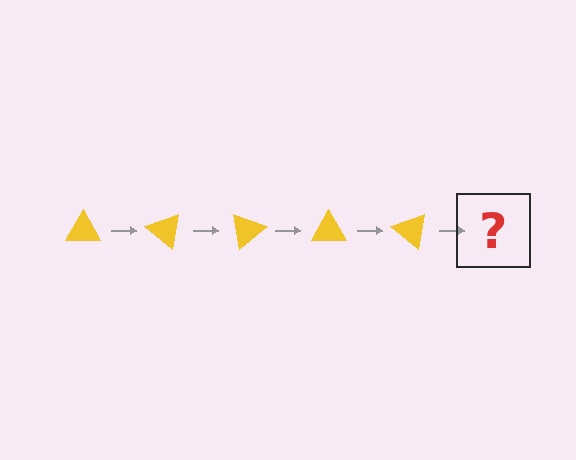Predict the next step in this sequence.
The next step is a yellow triangle rotated 200 degrees.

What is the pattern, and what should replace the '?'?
The pattern is that the triangle rotates 40 degrees each step. The '?' should be a yellow triangle rotated 200 degrees.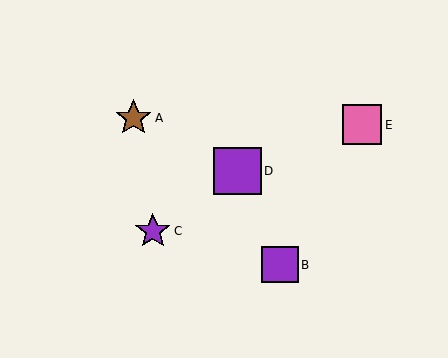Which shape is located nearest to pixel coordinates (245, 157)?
The purple square (labeled D) at (237, 171) is nearest to that location.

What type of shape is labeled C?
Shape C is a purple star.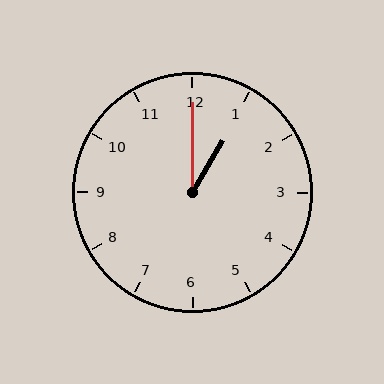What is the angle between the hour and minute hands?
Approximately 30 degrees.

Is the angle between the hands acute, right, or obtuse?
It is acute.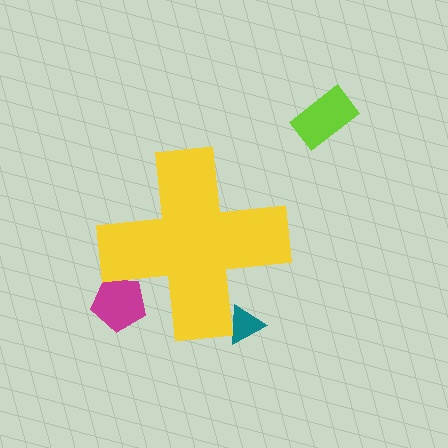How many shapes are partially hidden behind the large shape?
2 shapes are partially hidden.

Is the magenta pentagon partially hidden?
Yes, the magenta pentagon is partially hidden behind the yellow cross.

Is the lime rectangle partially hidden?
No, the lime rectangle is fully visible.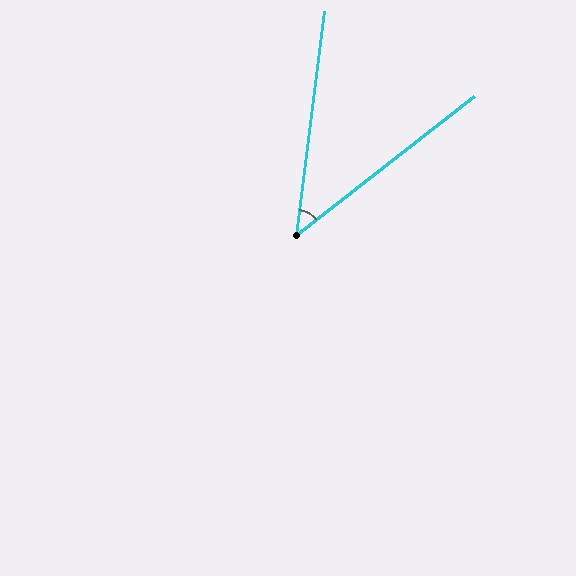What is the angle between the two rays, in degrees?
Approximately 45 degrees.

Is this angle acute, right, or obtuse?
It is acute.